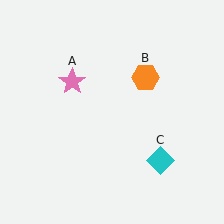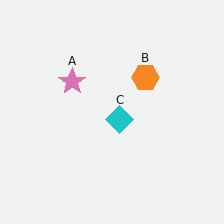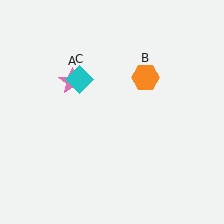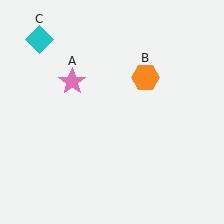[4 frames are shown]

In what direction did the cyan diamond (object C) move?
The cyan diamond (object C) moved up and to the left.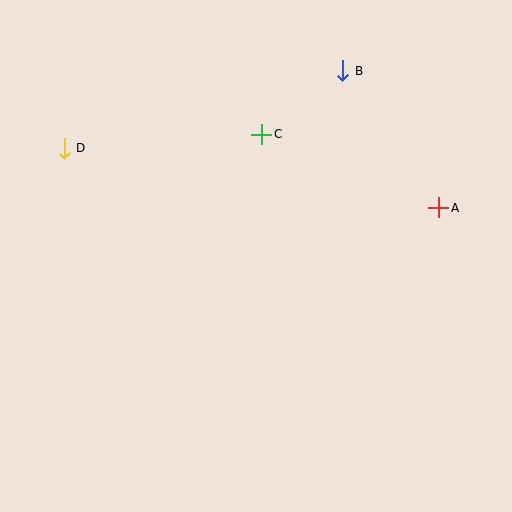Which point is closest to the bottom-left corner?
Point D is closest to the bottom-left corner.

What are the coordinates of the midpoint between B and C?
The midpoint between B and C is at (302, 103).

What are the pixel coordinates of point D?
Point D is at (64, 148).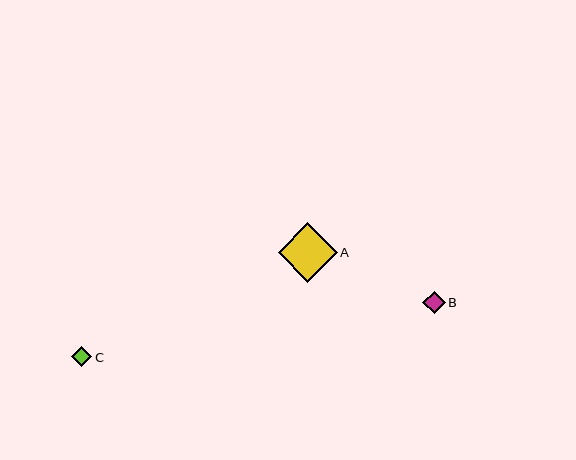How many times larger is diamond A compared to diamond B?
Diamond A is approximately 2.7 times the size of diamond B.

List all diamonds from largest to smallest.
From largest to smallest: A, B, C.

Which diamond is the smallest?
Diamond C is the smallest with a size of approximately 20 pixels.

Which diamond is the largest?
Diamond A is the largest with a size of approximately 59 pixels.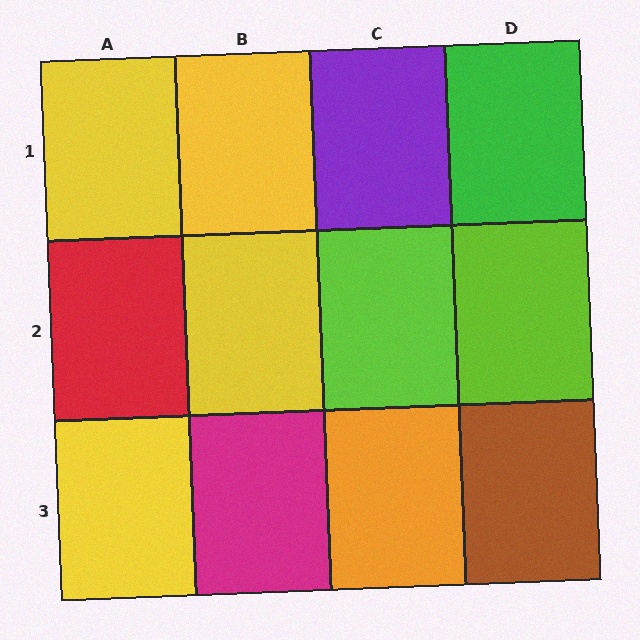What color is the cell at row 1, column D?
Green.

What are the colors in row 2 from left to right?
Red, yellow, lime, lime.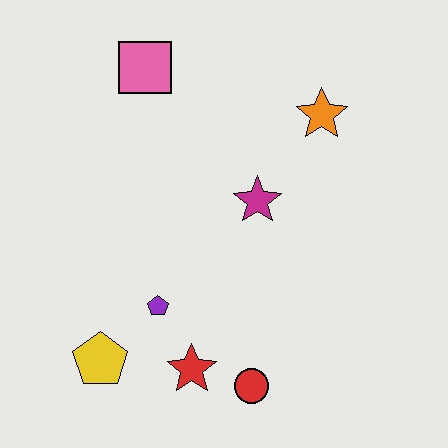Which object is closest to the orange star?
The magenta star is closest to the orange star.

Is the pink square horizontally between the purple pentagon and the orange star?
No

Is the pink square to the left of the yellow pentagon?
No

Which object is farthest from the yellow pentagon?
The orange star is farthest from the yellow pentagon.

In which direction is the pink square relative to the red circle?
The pink square is above the red circle.